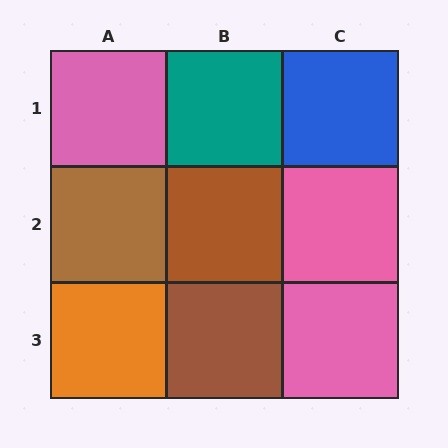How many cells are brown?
3 cells are brown.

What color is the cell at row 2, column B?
Brown.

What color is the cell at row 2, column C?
Pink.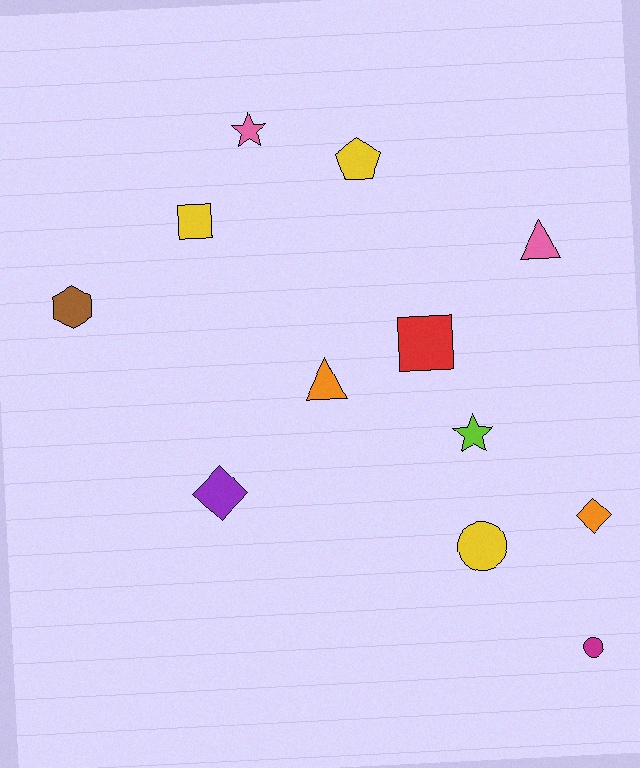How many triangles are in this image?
There are 2 triangles.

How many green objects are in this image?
There are no green objects.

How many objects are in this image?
There are 12 objects.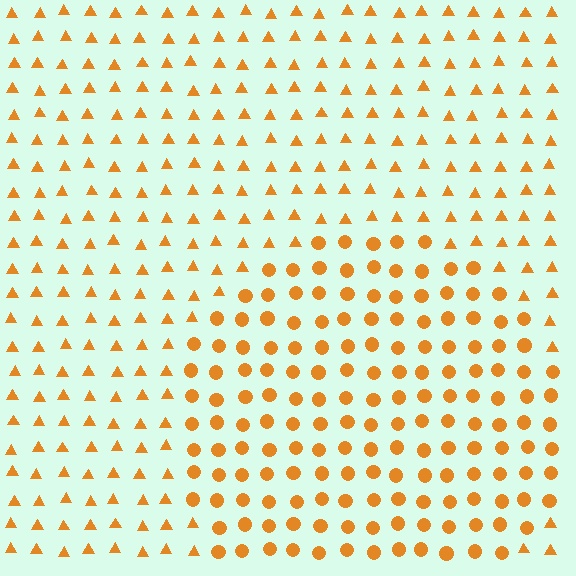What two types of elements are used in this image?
The image uses circles inside the circle region and triangles outside it.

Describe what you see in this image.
The image is filled with small orange elements arranged in a uniform grid. A circle-shaped region contains circles, while the surrounding area contains triangles. The boundary is defined purely by the change in element shape.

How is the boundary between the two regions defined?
The boundary is defined by a change in element shape: circles inside vs. triangles outside. All elements share the same color and spacing.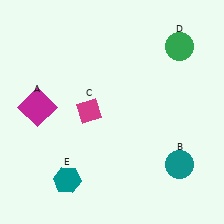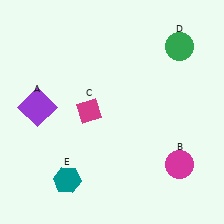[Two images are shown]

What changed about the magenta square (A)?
In Image 1, A is magenta. In Image 2, it changed to purple.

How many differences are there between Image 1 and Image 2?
There are 2 differences between the two images.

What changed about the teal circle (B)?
In Image 1, B is teal. In Image 2, it changed to magenta.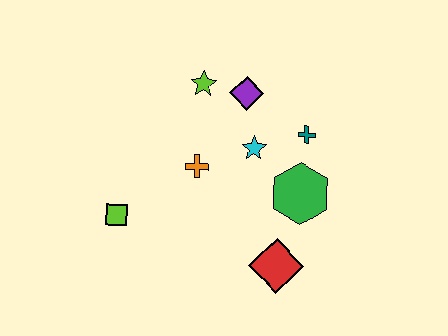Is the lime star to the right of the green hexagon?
No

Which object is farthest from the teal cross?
The lime square is farthest from the teal cross.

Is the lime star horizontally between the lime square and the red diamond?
Yes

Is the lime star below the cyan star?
No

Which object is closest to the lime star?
The purple diamond is closest to the lime star.